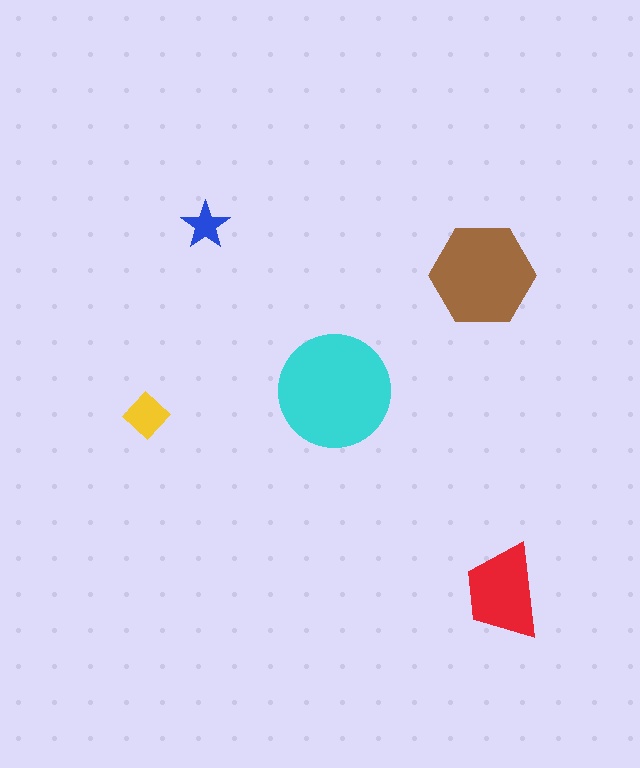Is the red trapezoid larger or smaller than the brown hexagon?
Smaller.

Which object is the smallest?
The blue star.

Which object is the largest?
The cyan circle.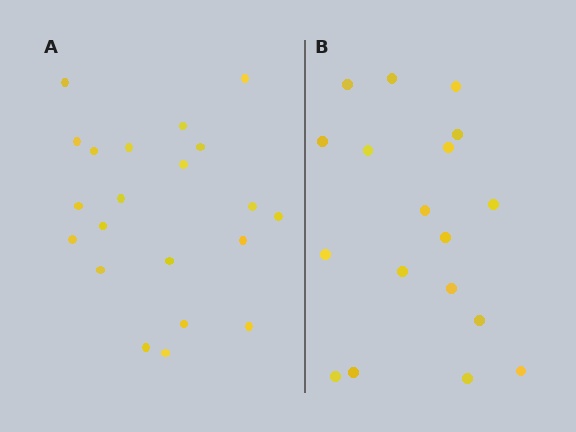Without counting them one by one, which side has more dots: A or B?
Region A (the left region) has more dots.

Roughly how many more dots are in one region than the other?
Region A has just a few more — roughly 2 or 3 more dots than region B.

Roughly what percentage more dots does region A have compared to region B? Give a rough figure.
About 15% more.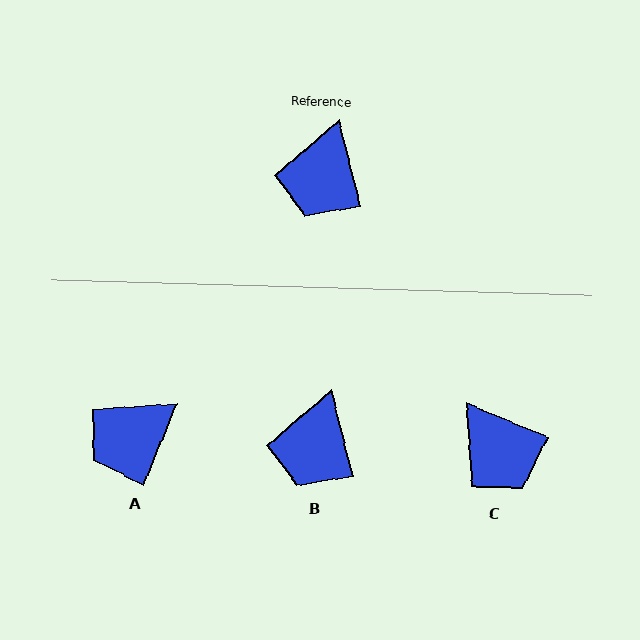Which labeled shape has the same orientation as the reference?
B.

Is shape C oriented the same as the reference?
No, it is off by about 53 degrees.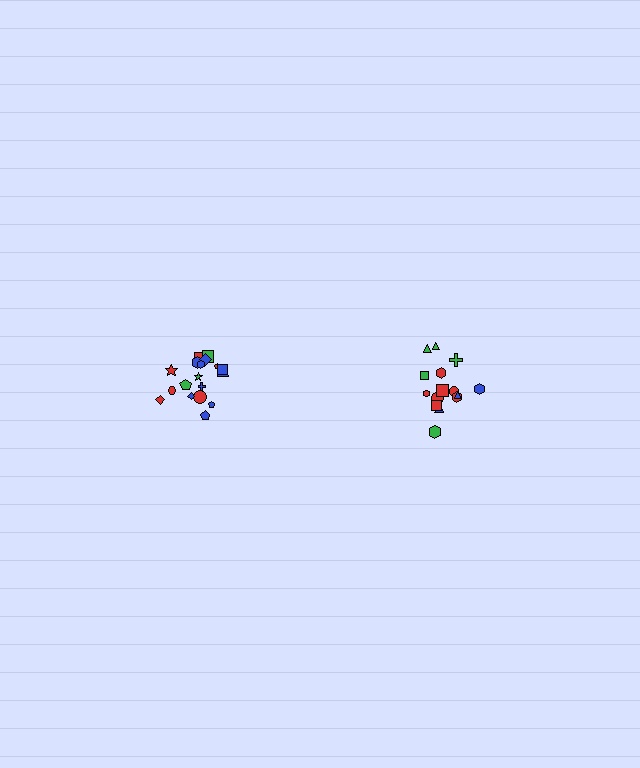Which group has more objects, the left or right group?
The left group.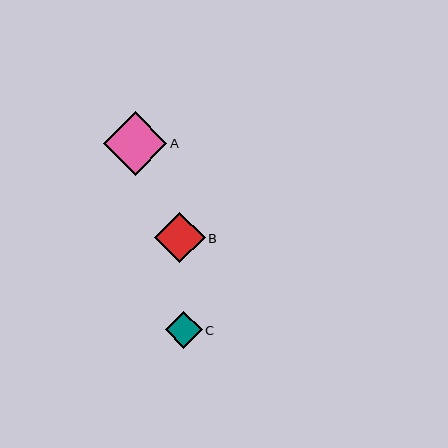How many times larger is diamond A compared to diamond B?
Diamond A is approximately 1.3 times the size of diamond B.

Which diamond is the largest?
Diamond A is the largest with a size of approximately 64 pixels.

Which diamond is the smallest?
Diamond C is the smallest with a size of approximately 37 pixels.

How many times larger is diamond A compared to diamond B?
Diamond A is approximately 1.3 times the size of diamond B.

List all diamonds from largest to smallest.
From largest to smallest: A, B, C.